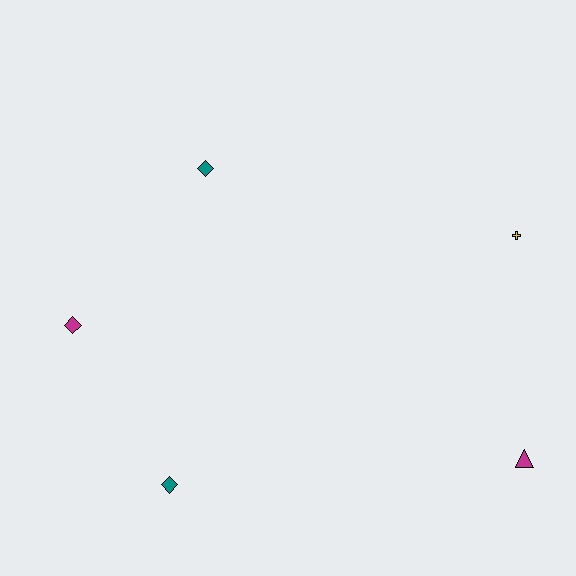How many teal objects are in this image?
There are 2 teal objects.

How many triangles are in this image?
There is 1 triangle.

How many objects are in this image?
There are 5 objects.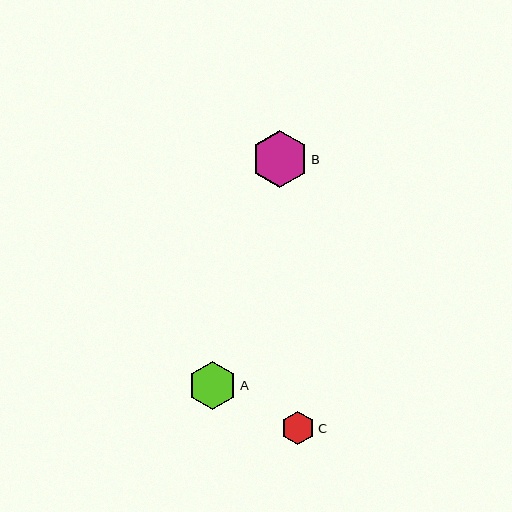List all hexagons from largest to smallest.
From largest to smallest: B, A, C.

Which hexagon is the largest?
Hexagon B is the largest with a size of approximately 57 pixels.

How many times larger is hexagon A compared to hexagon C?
Hexagon A is approximately 1.4 times the size of hexagon C.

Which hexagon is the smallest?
Hexagon C is the smallest with a size of approximately 34 pixels.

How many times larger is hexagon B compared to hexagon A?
Hexagon B is approximately 1.2 times the size of hexagon A.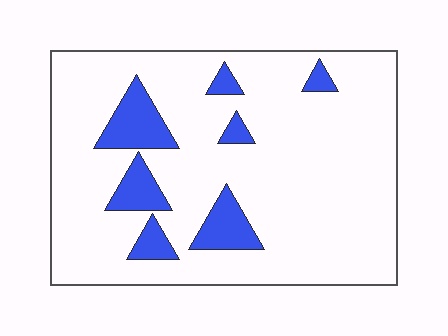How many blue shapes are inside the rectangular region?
7.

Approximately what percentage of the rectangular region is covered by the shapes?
Approximately 15%.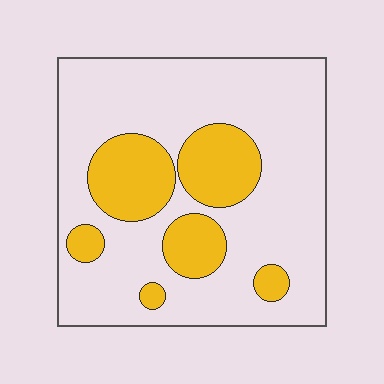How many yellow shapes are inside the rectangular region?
6.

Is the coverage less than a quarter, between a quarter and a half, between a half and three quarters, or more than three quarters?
Less than a quarter.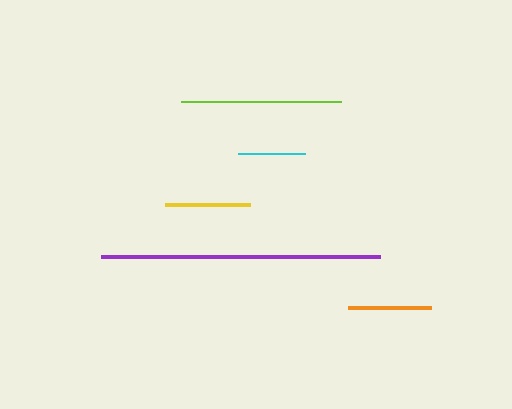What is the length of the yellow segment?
The yellow segment is approximately 85 pixels long.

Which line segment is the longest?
The purple line is the longest at approximately 279 pixels.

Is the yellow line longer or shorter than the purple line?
The purple line is longer than the yellow line.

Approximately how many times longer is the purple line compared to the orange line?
The purple line is approximately 3.4 times the length of the orange line.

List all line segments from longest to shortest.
From longest to shortest: purple, lime, yellow, orange, cyan.